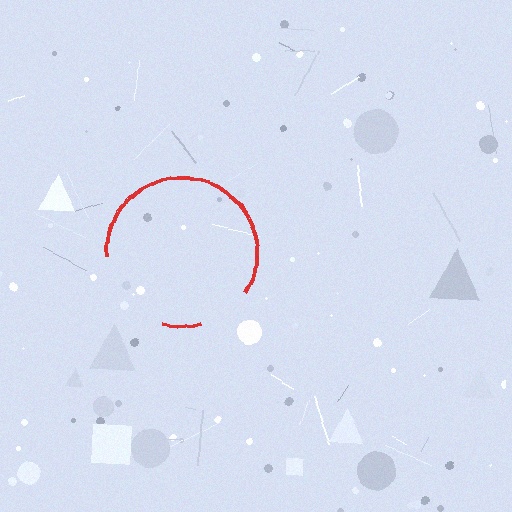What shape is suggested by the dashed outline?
The dashed outline suggests a circle.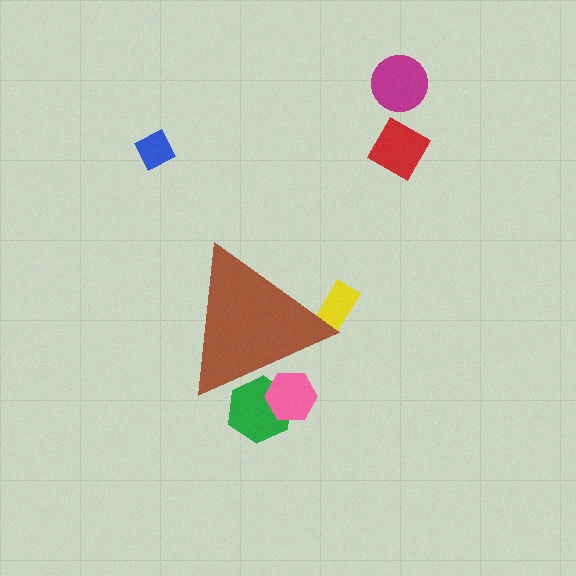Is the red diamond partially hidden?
No, the red diamond is fully visible.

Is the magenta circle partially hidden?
No, the magenta circle is fully visible.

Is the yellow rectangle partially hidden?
Yes, the yellow rectangle is partially hidden behind the brown triangle.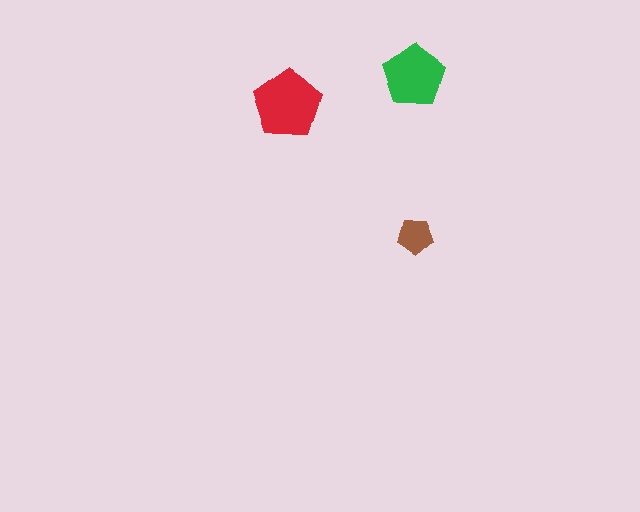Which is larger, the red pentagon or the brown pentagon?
The red one.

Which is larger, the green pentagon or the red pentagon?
The red one.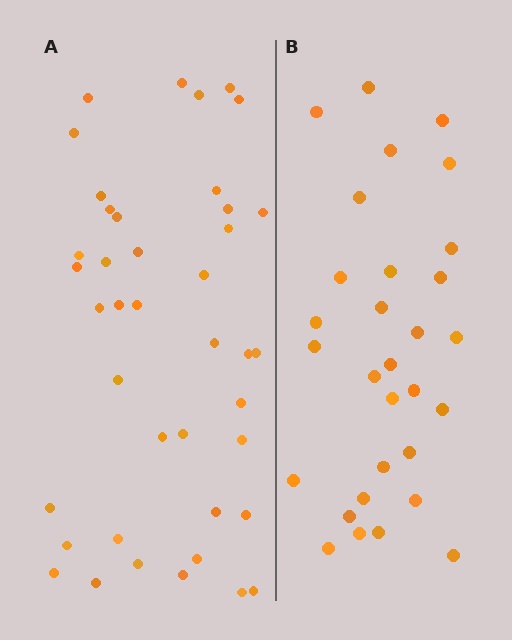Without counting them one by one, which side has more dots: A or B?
Region A (the left region) has more dots.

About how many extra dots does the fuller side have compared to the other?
Region A has roughly 12 or so more dots than region B.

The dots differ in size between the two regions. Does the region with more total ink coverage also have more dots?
No. Region B has more total ink coverage because its dots are larger, but region A actually contains more individual dots. Total area can be misleading — the number of items is what matters here.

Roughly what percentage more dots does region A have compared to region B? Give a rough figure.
About 35% more.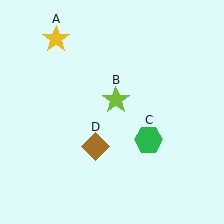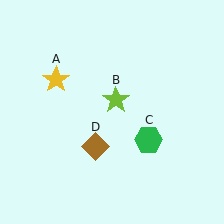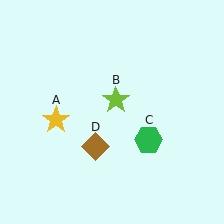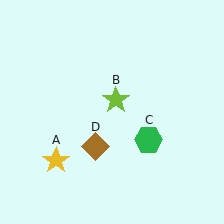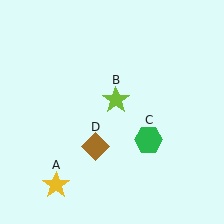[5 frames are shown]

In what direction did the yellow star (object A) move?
The yellow star (object A) moved down.